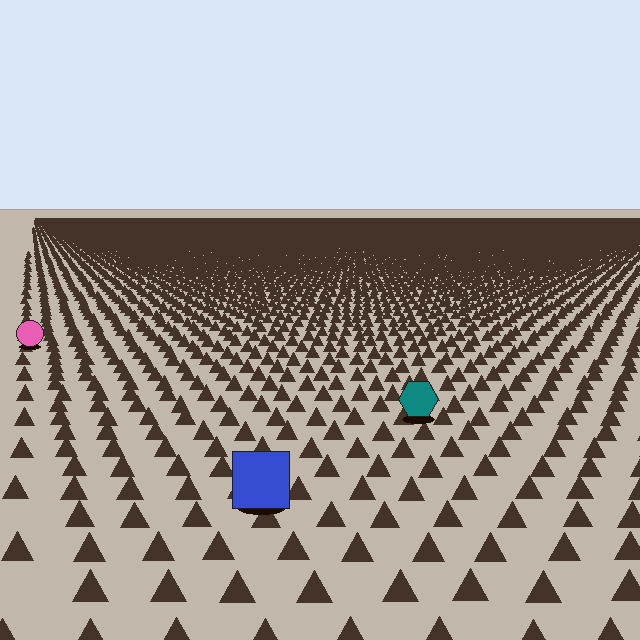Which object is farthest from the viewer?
The pink circle is farthest from the viewer. It appears smaller and the ground texture around it is denser.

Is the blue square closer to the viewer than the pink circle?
Yes. The blue square is closer — you can tell from the texture gradient: the ground texture is coarser near it.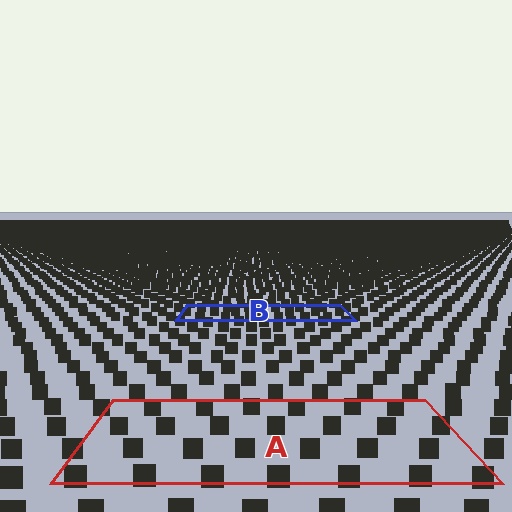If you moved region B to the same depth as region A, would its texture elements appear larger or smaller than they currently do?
They would appear larger. At a closer depth, the same texture elements are projected at a bigger on-screen size.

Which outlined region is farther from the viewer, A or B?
Region B is farther from the viewer — the texture elements inside it appear smaller and more densely packed.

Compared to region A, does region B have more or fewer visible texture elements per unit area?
Region B has more texture elements per unit area — they are packed more densely because it is farther away.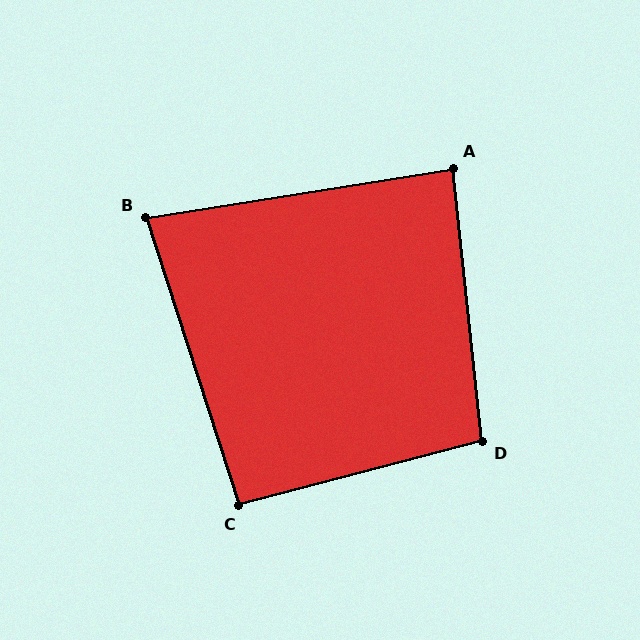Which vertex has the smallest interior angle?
B, at approximately 81 degrees.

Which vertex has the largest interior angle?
D, at approximately 99 degrees.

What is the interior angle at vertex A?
Approximately 87 degrees (approximately right).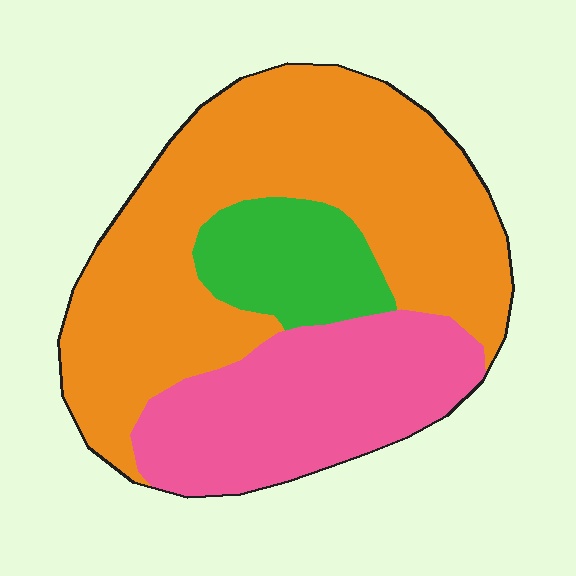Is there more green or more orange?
Orange.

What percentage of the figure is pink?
Pink covers 29% of the figure.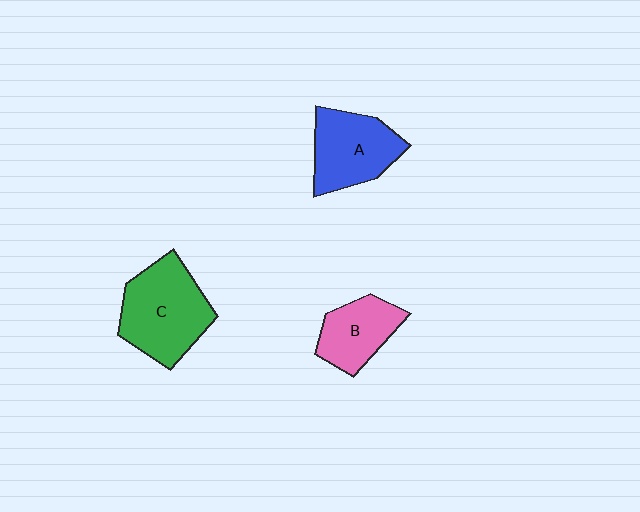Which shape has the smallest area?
Shape B (pink).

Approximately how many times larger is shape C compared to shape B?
Approximately 1.6 times.